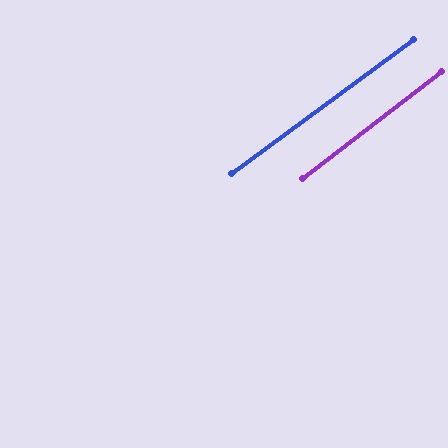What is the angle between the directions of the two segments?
Approximately 2 degrees.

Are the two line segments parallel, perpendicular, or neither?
Parallel — their directions differ by only 1.5°.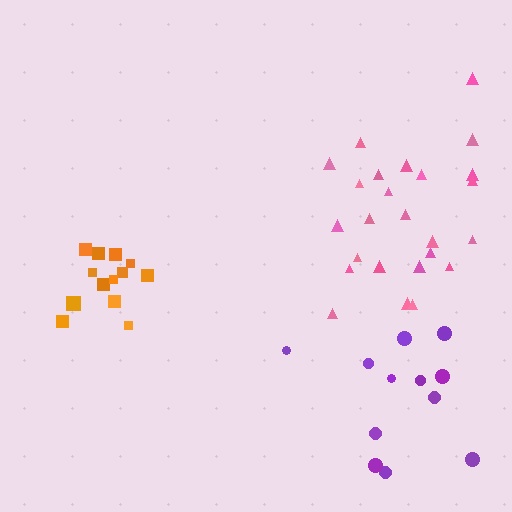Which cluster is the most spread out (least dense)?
Purple.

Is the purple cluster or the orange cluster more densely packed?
Orange.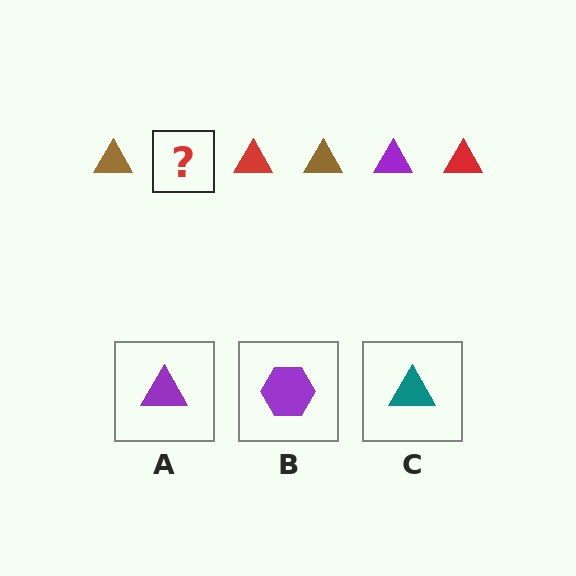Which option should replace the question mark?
Option A.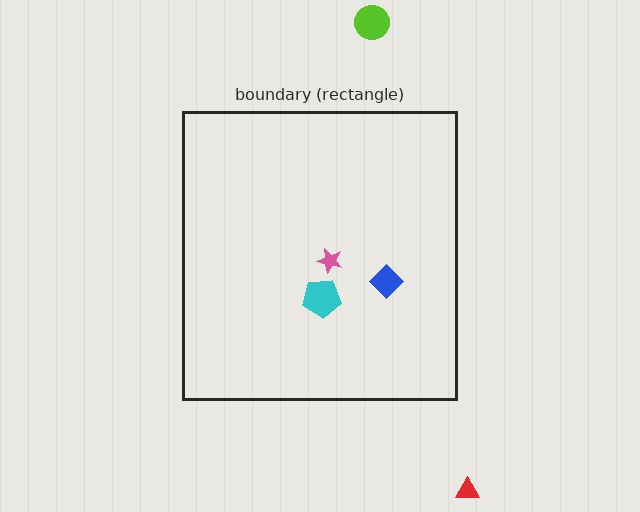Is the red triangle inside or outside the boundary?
Outside.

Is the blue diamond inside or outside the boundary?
Inside.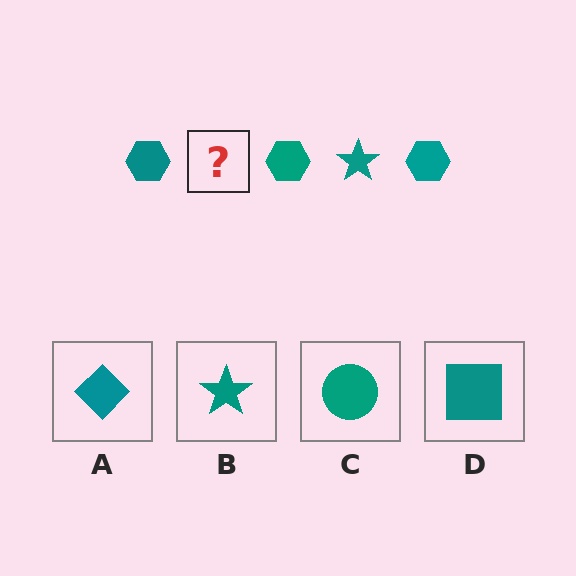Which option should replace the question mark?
Option B.